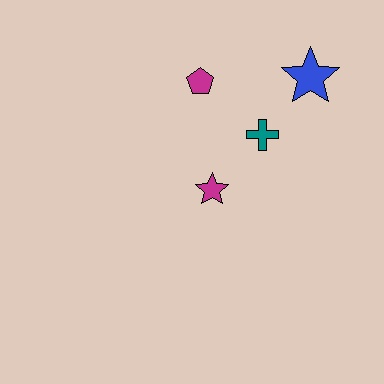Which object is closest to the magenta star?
The teal cross is closest to the magenta star.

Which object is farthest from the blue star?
The magenta star is farthest from the blue star.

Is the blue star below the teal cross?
No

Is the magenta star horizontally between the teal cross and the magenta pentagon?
Yes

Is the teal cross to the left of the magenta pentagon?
No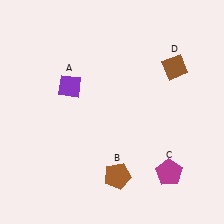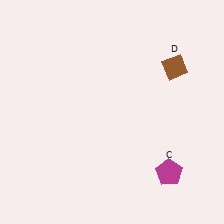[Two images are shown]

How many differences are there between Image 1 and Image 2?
There are 2 differences between the two images.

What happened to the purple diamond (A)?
The purple diamond (A) was removed in Image 2. It was in the top-left area of Image 1.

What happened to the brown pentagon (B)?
The brown pentagon (B) was removed in Image 2. It was in the bottom-right area of Image 1.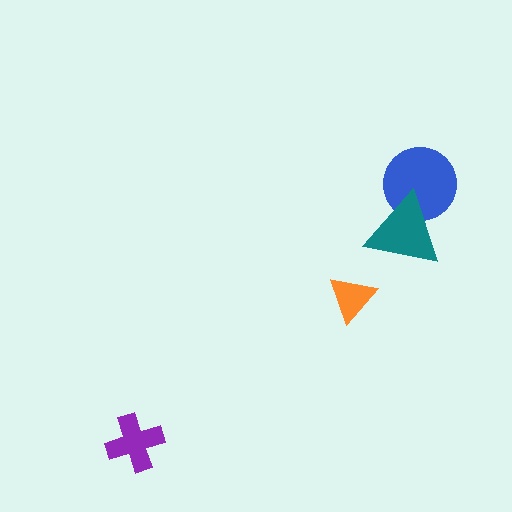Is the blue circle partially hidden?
Yes, it is partially covered by another shape.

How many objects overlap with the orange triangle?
0 objects overlap with the orange triangle.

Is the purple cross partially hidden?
No, no other shape covers it.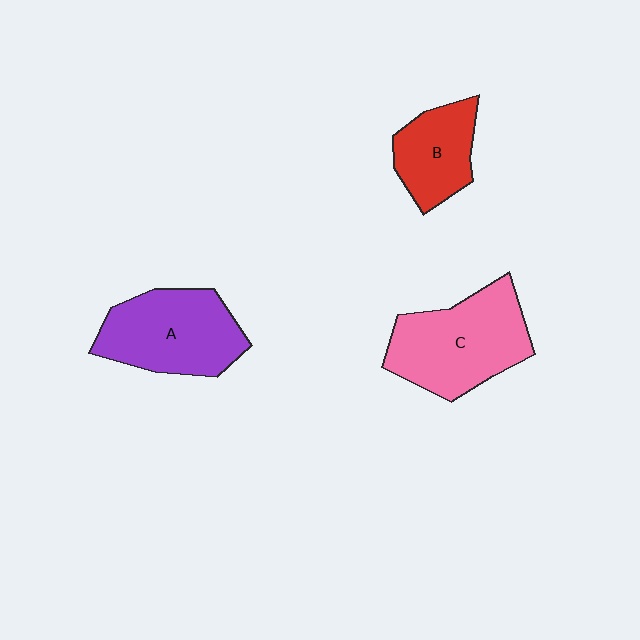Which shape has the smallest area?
Shape B (red).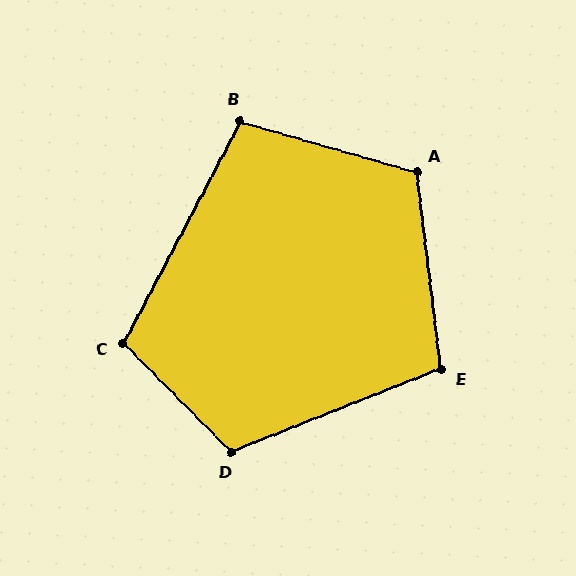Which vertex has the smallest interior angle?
B, at approximately 102 degrees.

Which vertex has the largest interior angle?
D, at approximately 113 degrees.